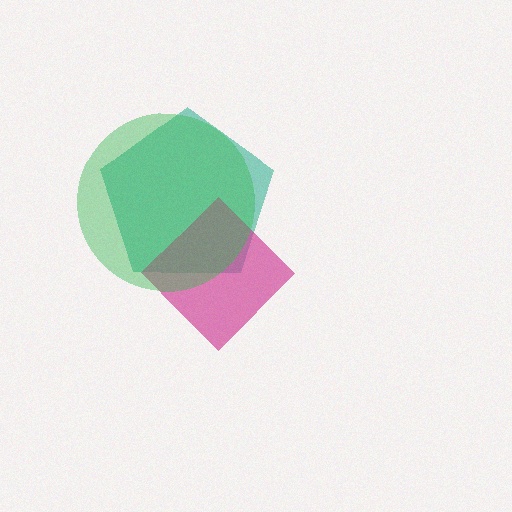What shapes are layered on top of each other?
The layered shapes are: a teal pentagon, a magenta diamond, a green circle.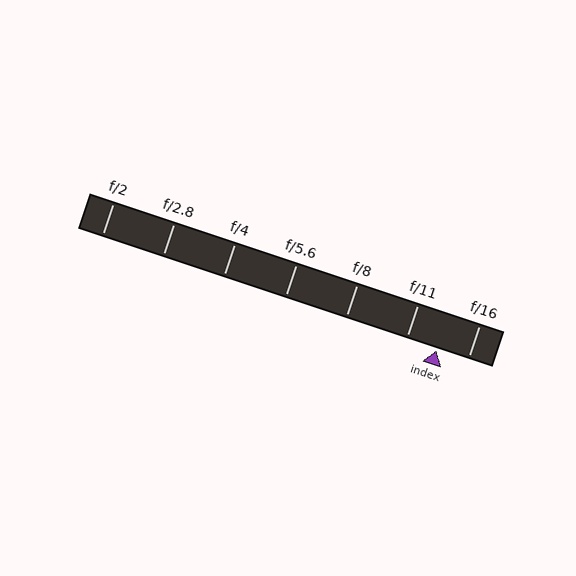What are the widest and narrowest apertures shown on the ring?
The widest aperture shown is f/2 and the narrowest is f/16.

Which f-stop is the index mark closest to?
The index mark is closest to f/11.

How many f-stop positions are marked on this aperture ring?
There are 7 f-stop positions marked.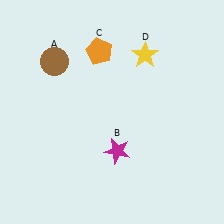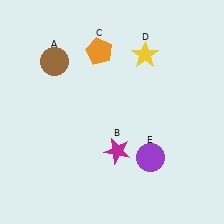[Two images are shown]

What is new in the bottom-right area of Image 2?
A purple circle (E) was added in the bottom-right area of Image 2.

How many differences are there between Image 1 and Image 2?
There is 1 difference between the two images.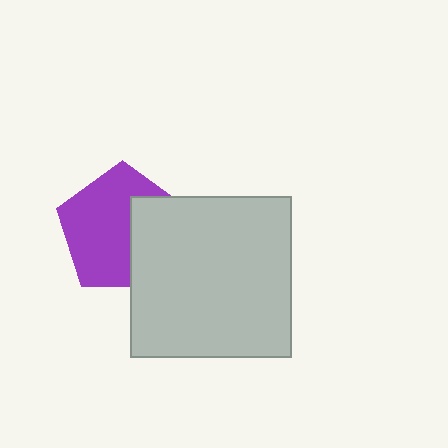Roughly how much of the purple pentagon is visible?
About half of it is visible (roughly 63%).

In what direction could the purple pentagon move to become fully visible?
The purple pentagon could move left. That would shift it out from behind the light gray square entirely.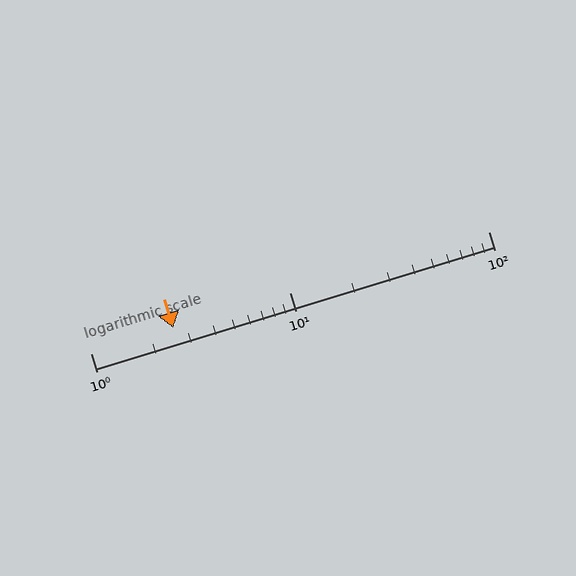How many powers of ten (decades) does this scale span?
The scale spans 2 decades, from 1 to 100.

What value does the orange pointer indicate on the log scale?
The pointer indicates approximately 2.6.